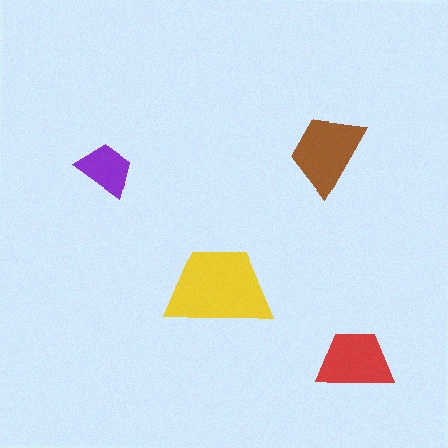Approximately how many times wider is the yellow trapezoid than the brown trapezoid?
About 1.5 times wider.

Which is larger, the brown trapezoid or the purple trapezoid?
The brown one.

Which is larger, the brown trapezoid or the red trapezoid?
The brown one.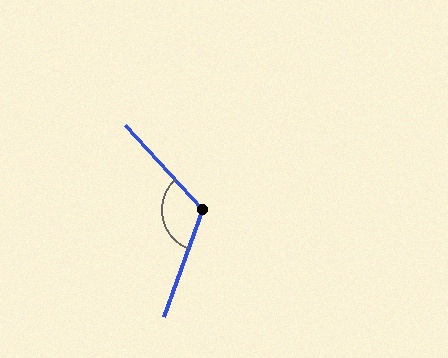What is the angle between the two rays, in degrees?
Approximately 118 degrees.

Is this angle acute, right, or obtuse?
It is obtuse.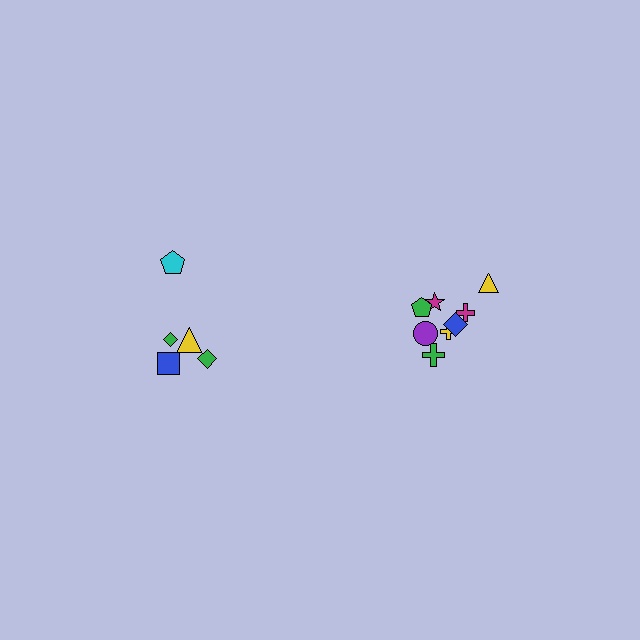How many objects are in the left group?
There are 5 objects.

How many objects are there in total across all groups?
There are 13 objects.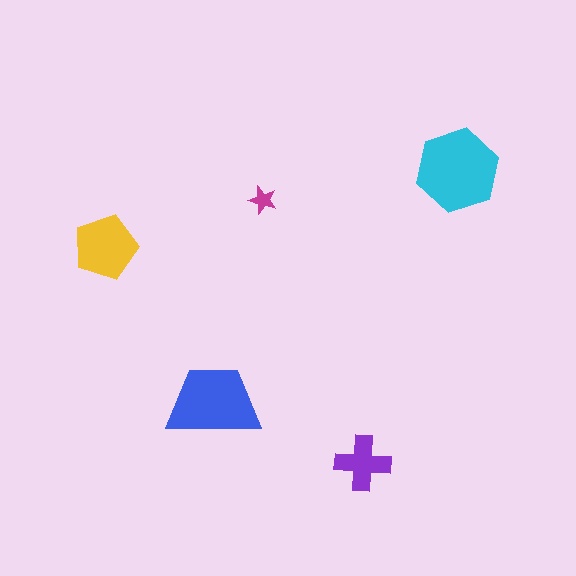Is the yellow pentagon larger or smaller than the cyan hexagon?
Smaller.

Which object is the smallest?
The magenta star.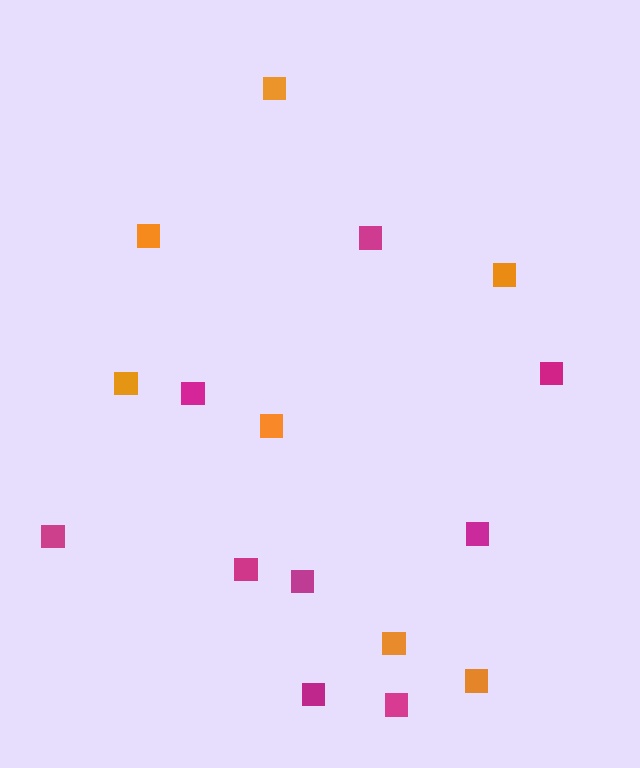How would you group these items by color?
There are 2 groups: one group of orange squares (7) and one group of magenta squares (9).